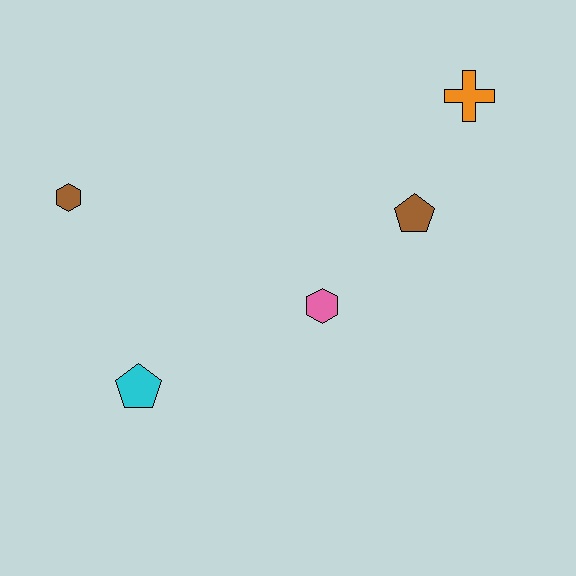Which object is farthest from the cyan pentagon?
The orange cross is farthest from the cyan pentagon.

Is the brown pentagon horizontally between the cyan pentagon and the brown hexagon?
No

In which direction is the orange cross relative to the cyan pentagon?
The orange cross is to the right of the cyan pentagon.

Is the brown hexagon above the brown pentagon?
Yes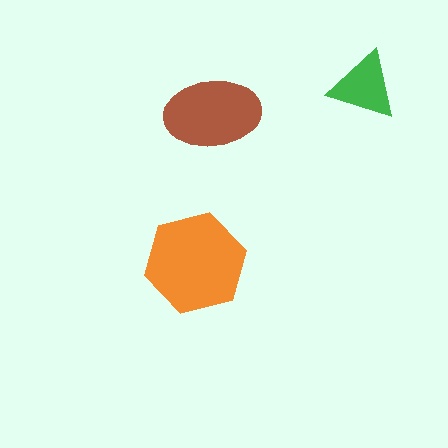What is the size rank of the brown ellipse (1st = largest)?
2nd.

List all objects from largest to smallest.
The orange hexagon, the brown ellipse, the green triangle.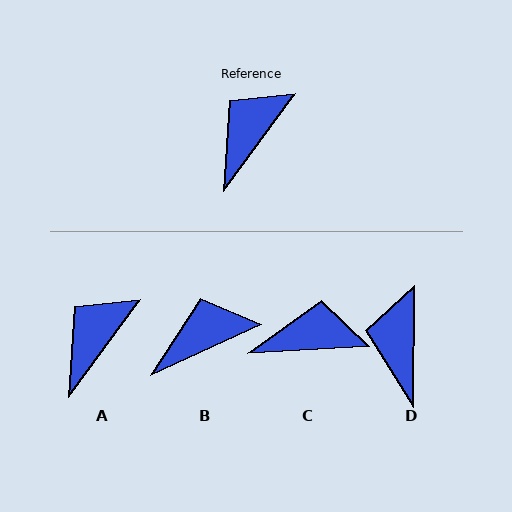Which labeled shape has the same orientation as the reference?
A.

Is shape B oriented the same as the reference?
No, it is off by about 29 degrees.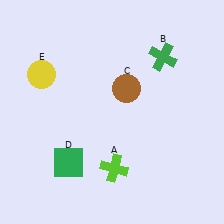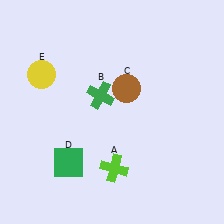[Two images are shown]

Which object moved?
The green cross (B) moved left.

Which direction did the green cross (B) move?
The green cross (B) moved left.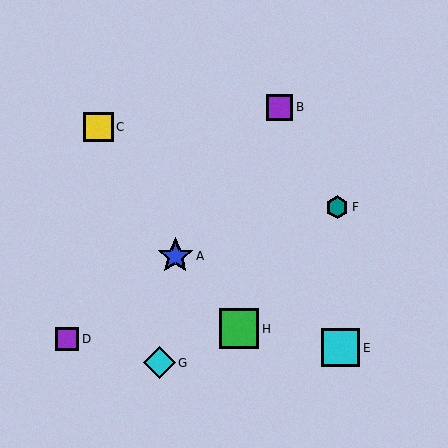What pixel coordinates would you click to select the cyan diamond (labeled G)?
Click at (160, 363) to select the cyan diamond G.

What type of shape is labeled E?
Shape E is a cyan square.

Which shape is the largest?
The green square (labeled H) is the largest.